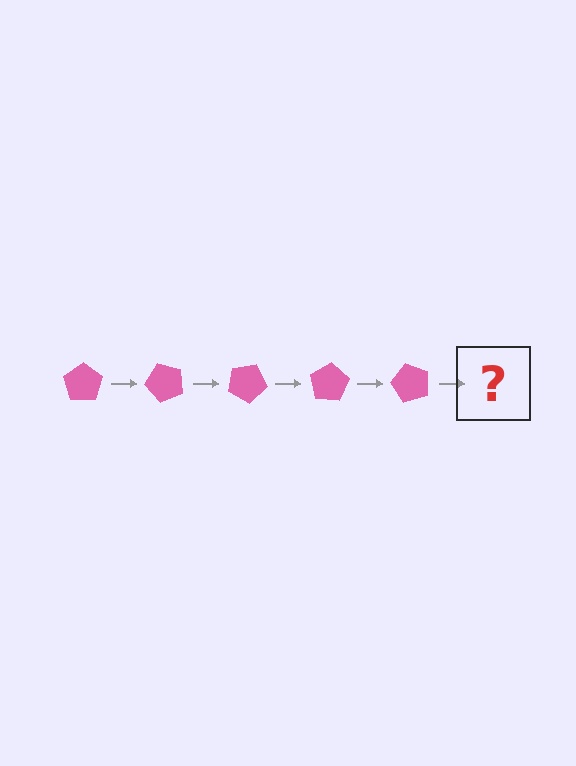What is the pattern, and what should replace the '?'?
The pattern is that the pentagon rotates 50 degrees each step. The '?' should be a pink pentagon rotated 250 degrees.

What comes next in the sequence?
The next element should be a pink pentagon rotated 250 degrees.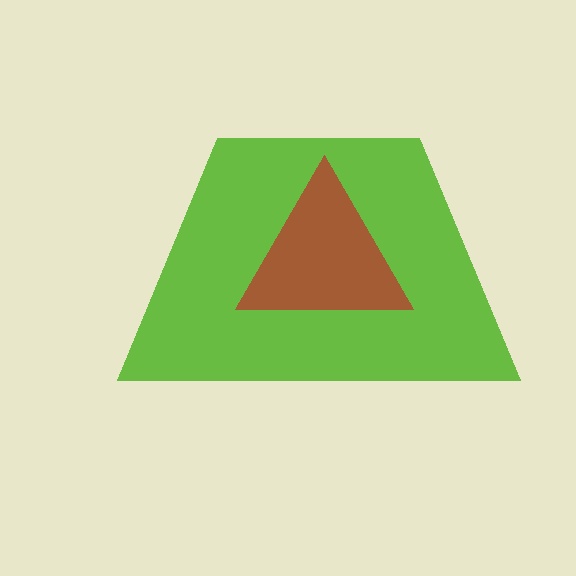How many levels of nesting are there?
2.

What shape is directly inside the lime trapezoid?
The brown triangle.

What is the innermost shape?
The brown triangle.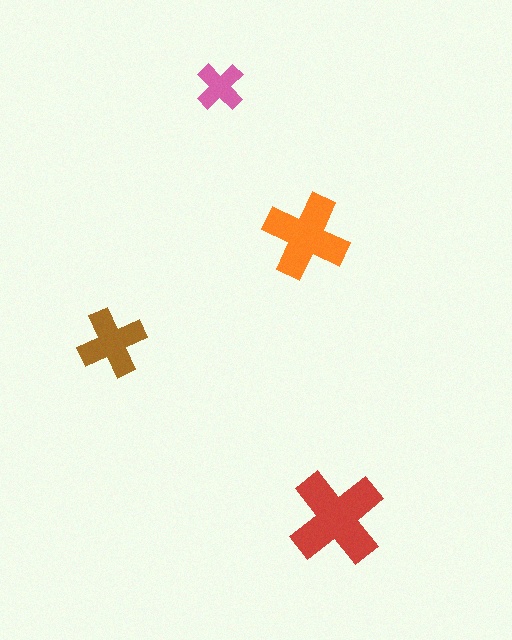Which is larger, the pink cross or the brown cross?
The brown one.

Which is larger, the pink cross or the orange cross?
The orange one.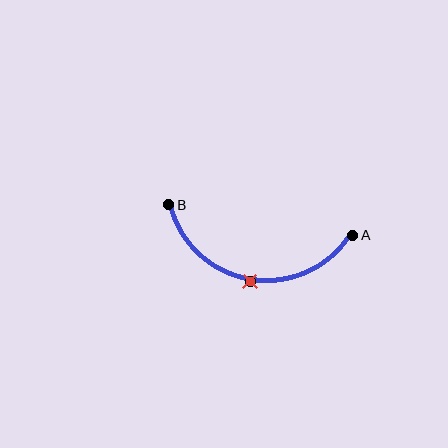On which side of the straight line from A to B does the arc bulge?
The arc bulges below the straight line connecting A and B.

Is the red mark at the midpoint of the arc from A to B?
Yes. The red mark lies on the arc at equal arc-length from both A and B — it is the arc midpoint.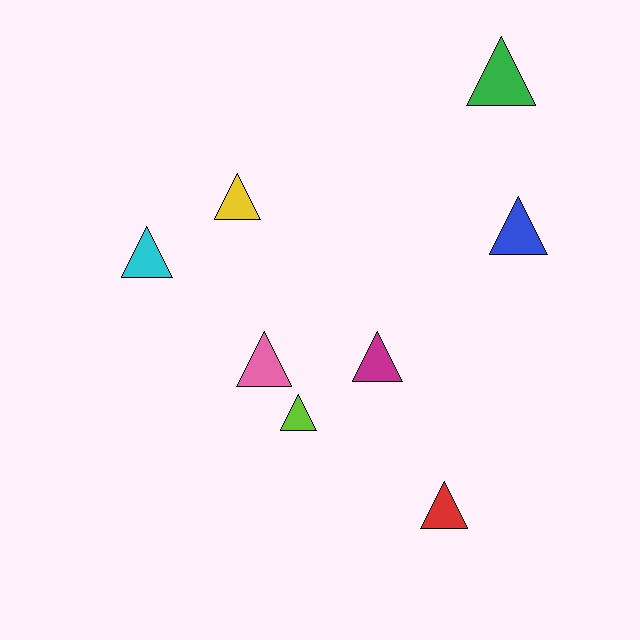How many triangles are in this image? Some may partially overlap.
There are 8 triangles.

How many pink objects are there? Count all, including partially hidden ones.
There is 1 pink object.